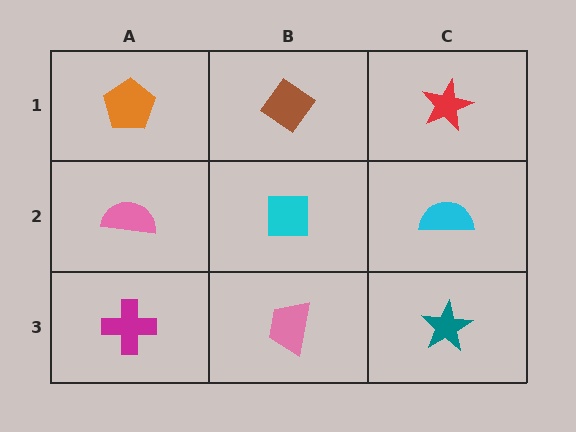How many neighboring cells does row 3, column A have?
2.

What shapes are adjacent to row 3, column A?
A pink semicircle (row 2, column A), a pink trapezoid (row 3, column B).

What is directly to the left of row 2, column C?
A cyan square.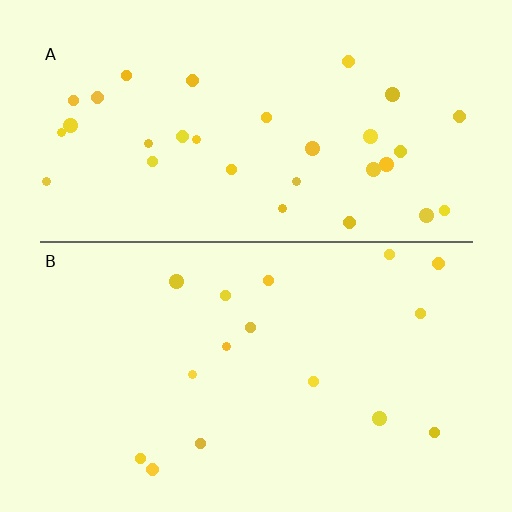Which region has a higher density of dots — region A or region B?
A (the top).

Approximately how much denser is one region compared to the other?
Approximately 2.0× — region A over region B.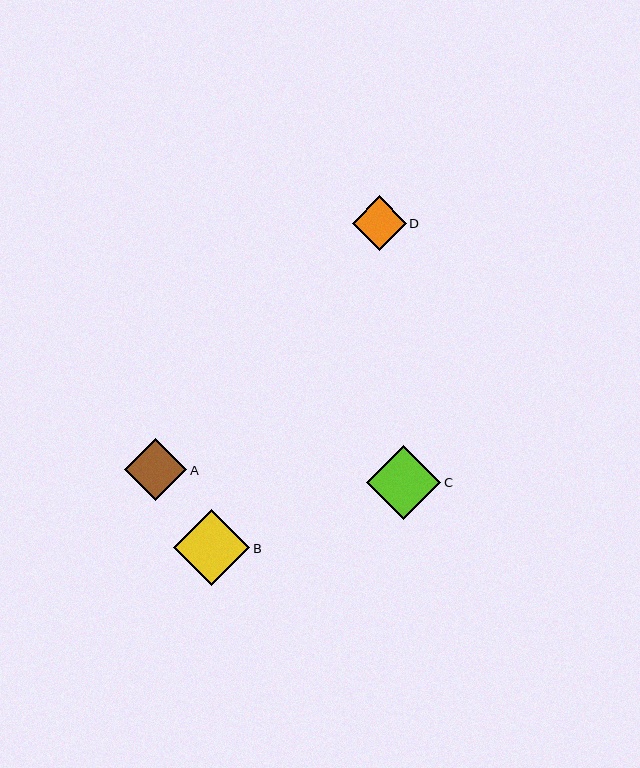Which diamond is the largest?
Diamond B is the largest with a size of approximately 76 pixels.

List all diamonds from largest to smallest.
From largest to smallest: B, C, A, D.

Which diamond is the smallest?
Diamond D is the smallest with a size of approximately 54 pixels.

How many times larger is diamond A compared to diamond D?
Diamond A is approximately 1.1 times the size of diamond D.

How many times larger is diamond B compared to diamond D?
Diamond B is approximately 1.4 times the size of diamond D.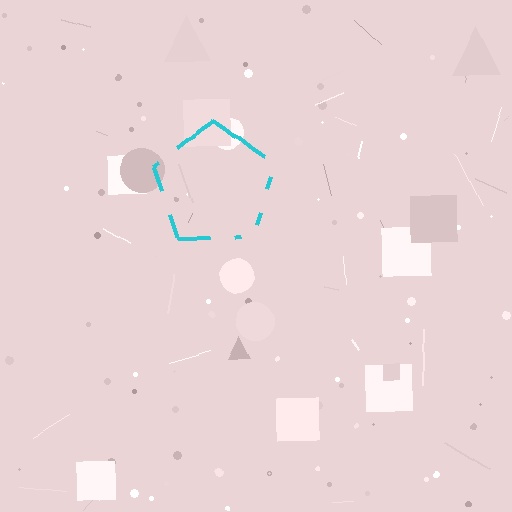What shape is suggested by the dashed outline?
The dashed outline suggests a pentagon.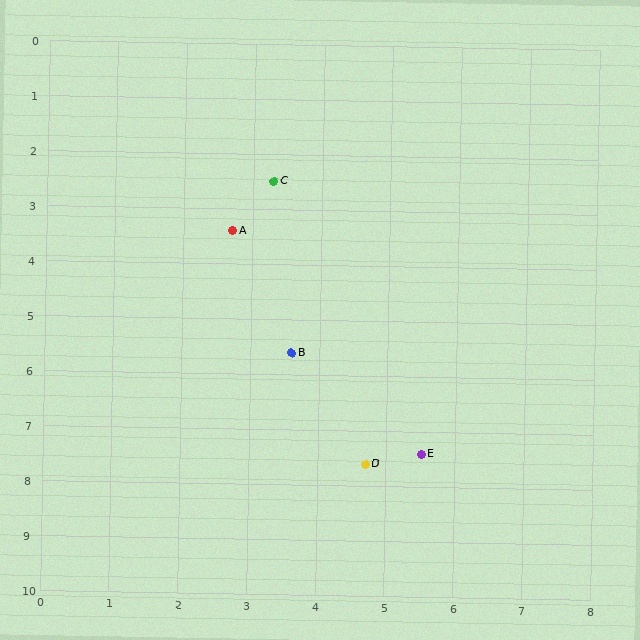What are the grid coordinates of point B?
Point B is at approximately (3.6, 5.6).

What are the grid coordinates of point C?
Point C is at approximately (3.3, 2.5).